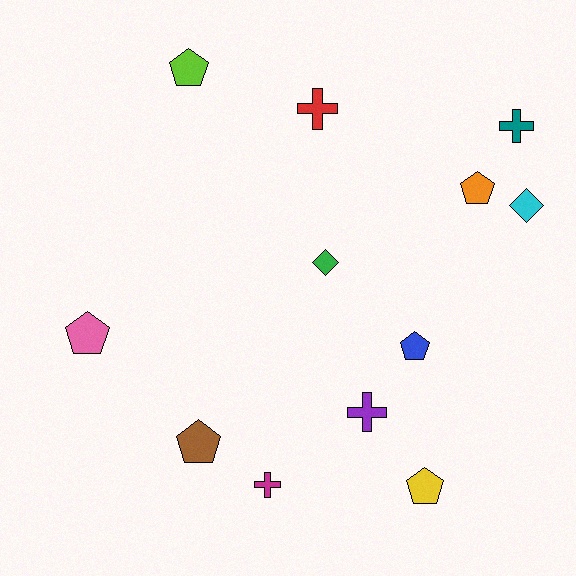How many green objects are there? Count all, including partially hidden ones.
There is 1 green object.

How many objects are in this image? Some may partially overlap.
There are 12 objects.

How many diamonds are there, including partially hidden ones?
There are 2 diamonds.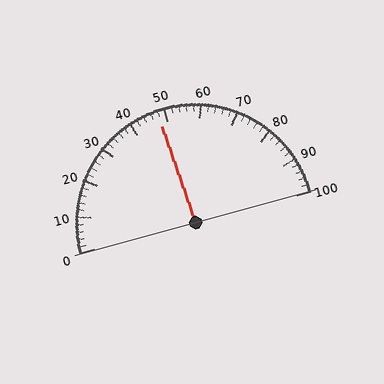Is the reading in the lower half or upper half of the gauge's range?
The reading is in the lower half of the range (0 to 100).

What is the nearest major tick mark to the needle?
The nearest major tick mark is 50.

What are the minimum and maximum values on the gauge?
The gauge ranges from 0 to 100.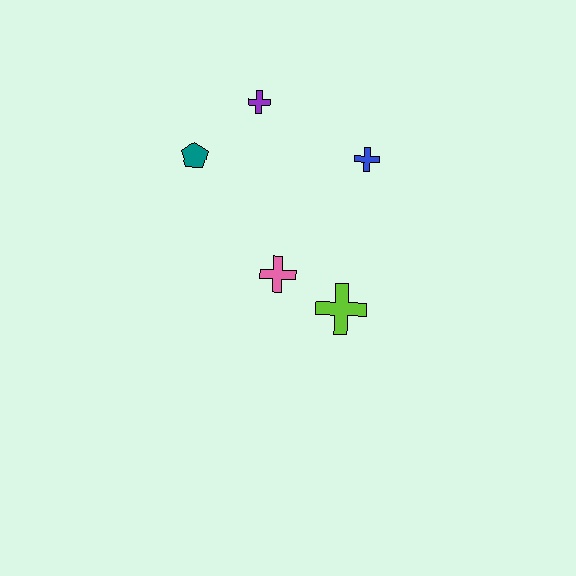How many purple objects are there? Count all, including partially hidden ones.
There is 1 purple object.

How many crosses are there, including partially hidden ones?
There are 4 crosses.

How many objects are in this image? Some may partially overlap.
There are 5 objects.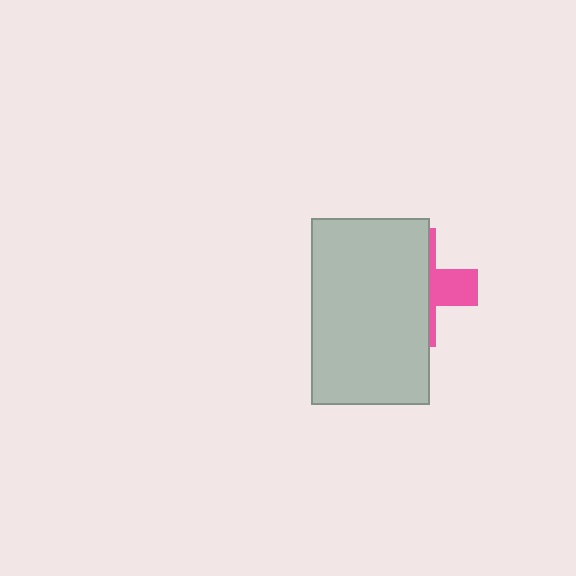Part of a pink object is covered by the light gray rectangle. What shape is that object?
It is a cross.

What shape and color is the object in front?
The object in front is a light gray rectangle.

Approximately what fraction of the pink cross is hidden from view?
Roughly 70% of the pink cross is hidden behind the light gray rectangle.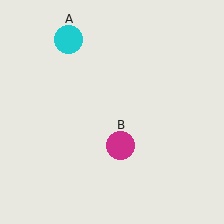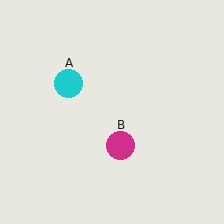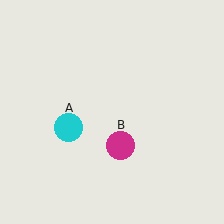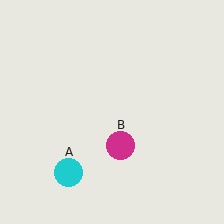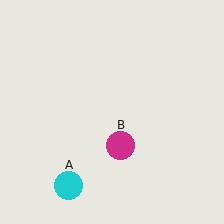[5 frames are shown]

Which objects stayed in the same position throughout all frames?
Magenta circle (object B) remained stationary.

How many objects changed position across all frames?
1 object changed position: cyan circle (object A).